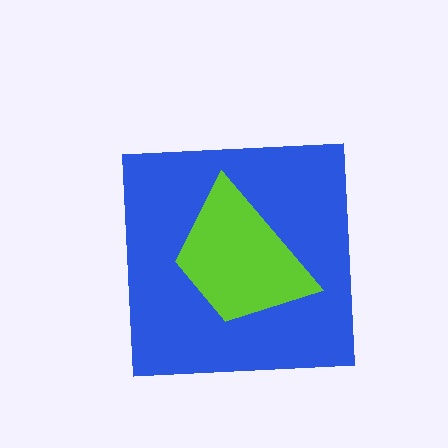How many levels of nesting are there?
2.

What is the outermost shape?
The blue square.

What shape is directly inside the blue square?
The lime trapezoid.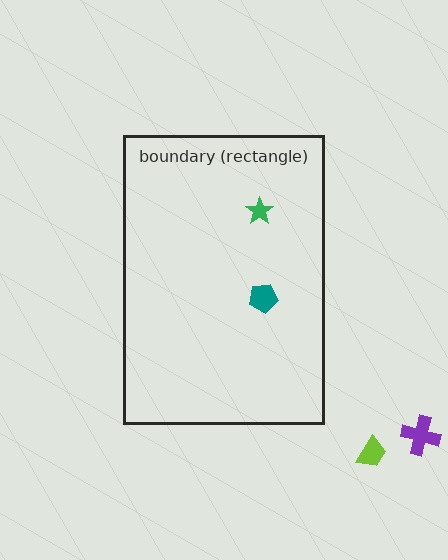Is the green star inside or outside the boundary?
Inside.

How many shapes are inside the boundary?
2 inside, 2 outside.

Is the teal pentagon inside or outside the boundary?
Inside.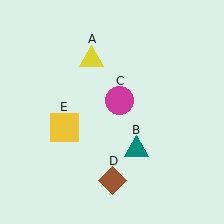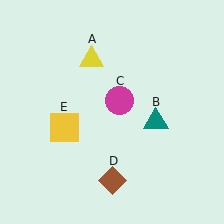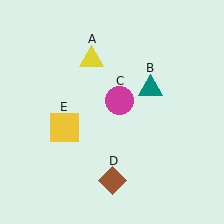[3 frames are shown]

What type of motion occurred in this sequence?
The teal triangle (object B) rotated counterclockwise around the center of the scene.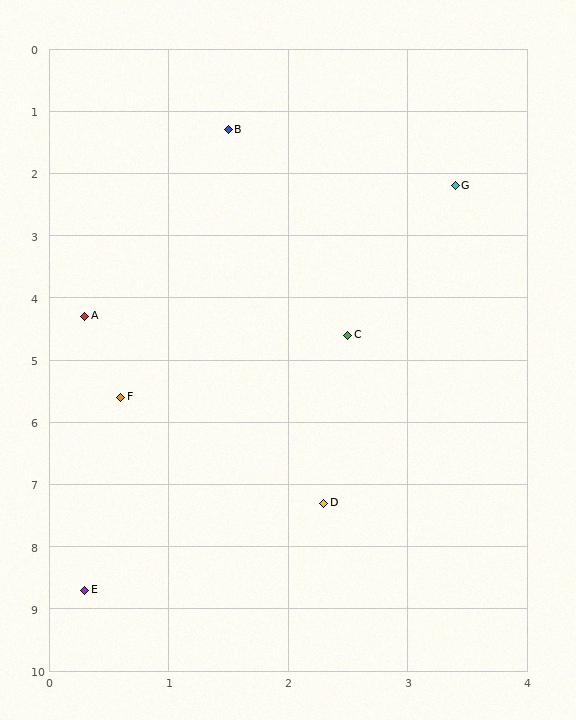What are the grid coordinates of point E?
Point E is at approximately (0.3, 8.7).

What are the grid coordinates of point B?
Point B is at approximately (1.5, 1.3).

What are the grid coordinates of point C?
Point C is at approximately (2.5, 4.6).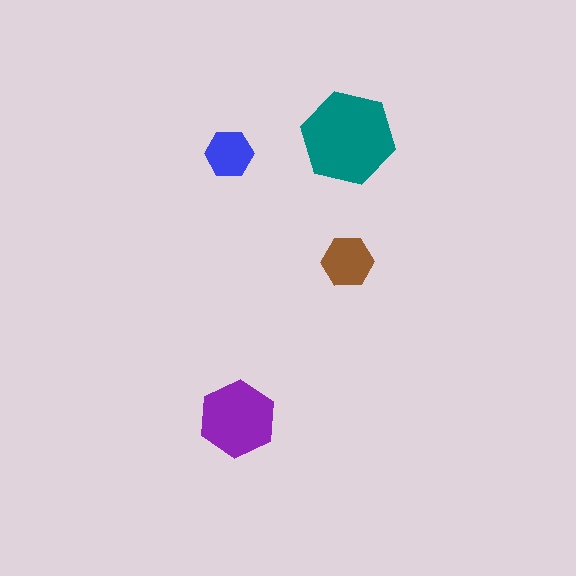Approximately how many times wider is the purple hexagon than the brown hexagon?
About 1.5 times wider.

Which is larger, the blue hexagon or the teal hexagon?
The teal one.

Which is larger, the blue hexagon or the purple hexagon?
The purple one.